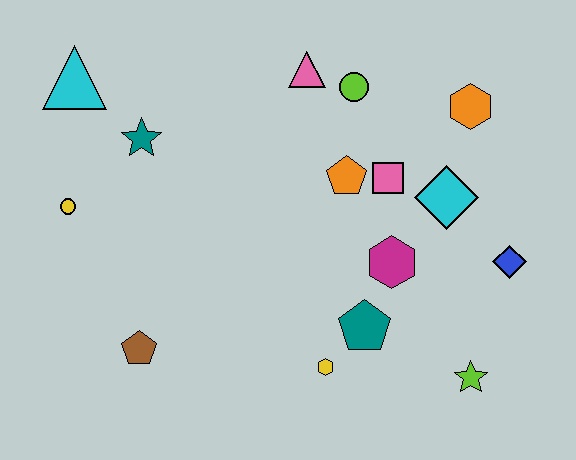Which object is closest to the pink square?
The orange pentagon is closest to the pink square.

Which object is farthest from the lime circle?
The brown pentagon is farthest from the lime circle.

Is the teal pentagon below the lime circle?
Yes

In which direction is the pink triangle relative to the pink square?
The pink triangle is above the pink square.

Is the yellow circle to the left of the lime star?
Yes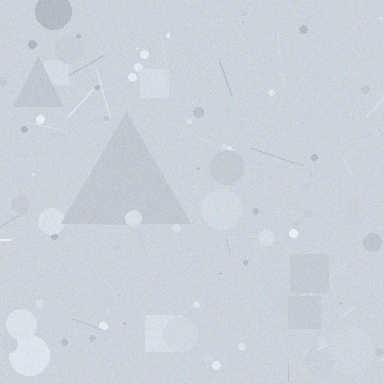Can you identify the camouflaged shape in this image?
The camouflaged shape is a triangle.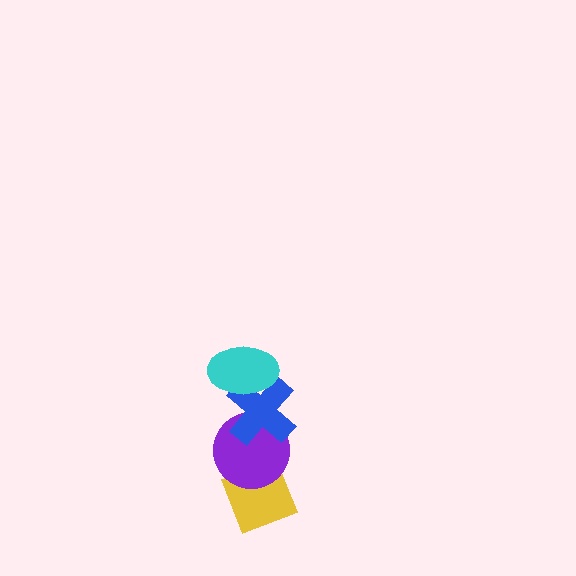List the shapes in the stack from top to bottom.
From top to bottom: the cyan ellipse, the blue cross, the purple circle, the yellow diamond.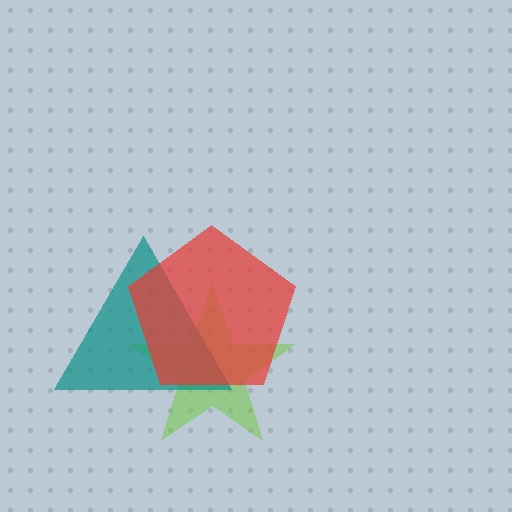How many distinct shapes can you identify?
There are 3 distinct shapes: a lime star, a teal triangle, a red pentagon.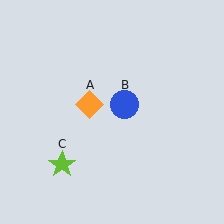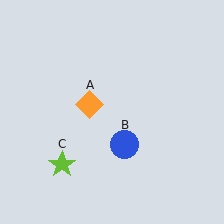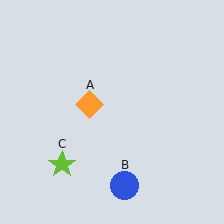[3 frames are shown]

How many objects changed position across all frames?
1 object changed position: blue circle (object B).